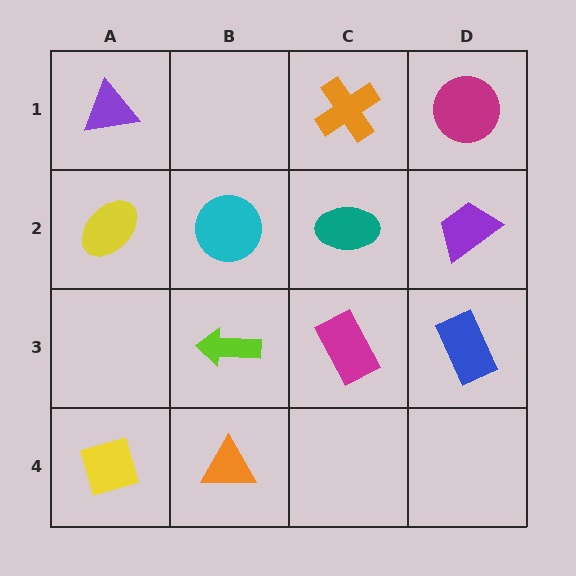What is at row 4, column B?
An orange triangle.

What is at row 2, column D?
A purple trapezoid.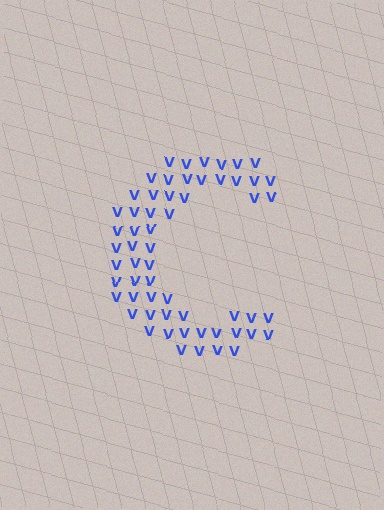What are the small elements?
The small elements are letter V's.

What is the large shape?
The large shape is the letter C.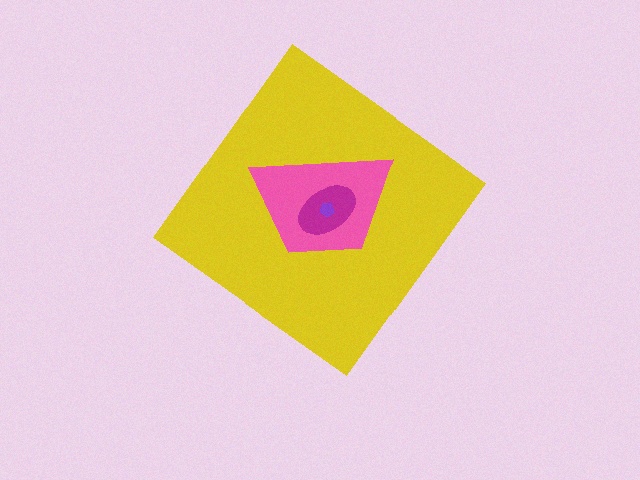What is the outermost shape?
The yellow diamond.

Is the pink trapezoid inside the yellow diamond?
Yes.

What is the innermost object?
The purple pentagon.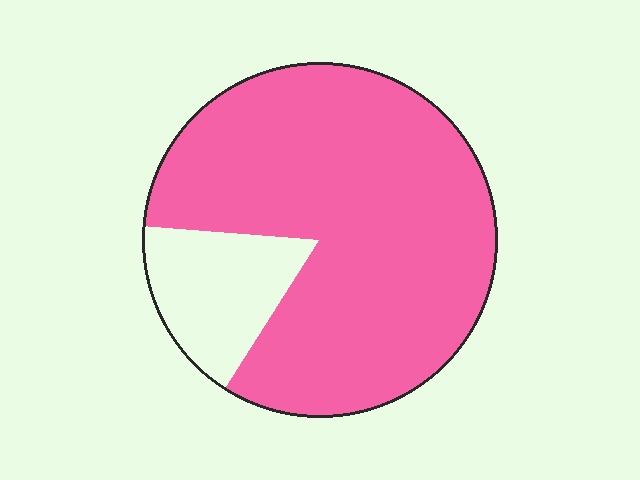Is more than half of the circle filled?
Yes.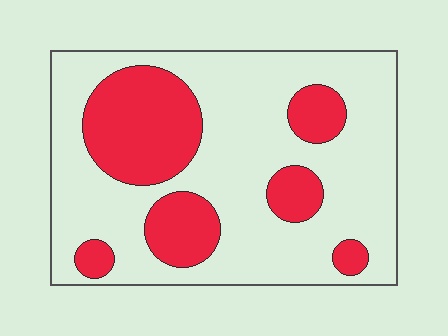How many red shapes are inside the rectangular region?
6.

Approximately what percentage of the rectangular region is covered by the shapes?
Approximately 30%.